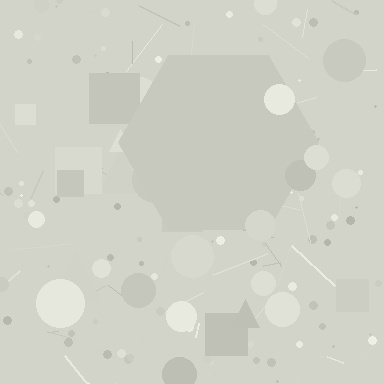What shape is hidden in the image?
A hexagon is hidden in the image.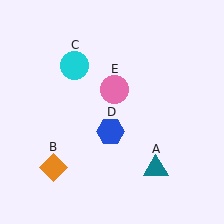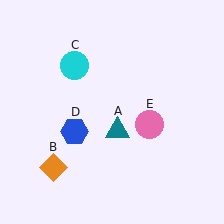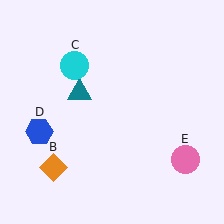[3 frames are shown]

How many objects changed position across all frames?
3 objects changed position: teal triangle (object A), blue hexagon (object D), pink circle (object E).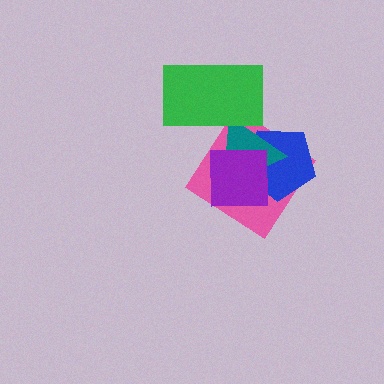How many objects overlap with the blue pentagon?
3 objects overlap with the blue pentagon.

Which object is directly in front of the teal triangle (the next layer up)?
The green rectangle is directly in front of the teal triangle.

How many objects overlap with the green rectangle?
1 object overlaps with the green rectangle.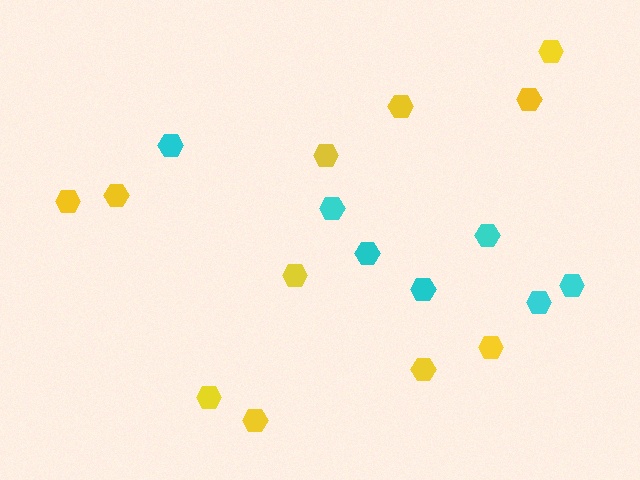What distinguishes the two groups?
There are 2 groups: one group of cyan hexagons (7) and one group of yellow hexagons (11).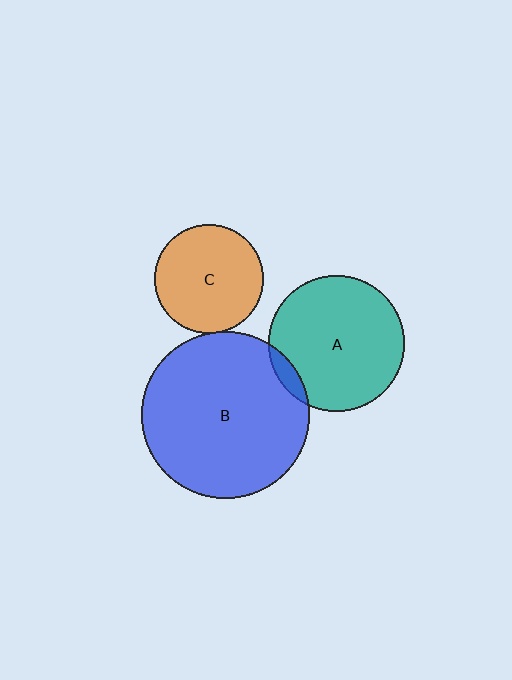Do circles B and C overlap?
Yes.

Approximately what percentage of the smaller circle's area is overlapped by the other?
Approximately 5%.